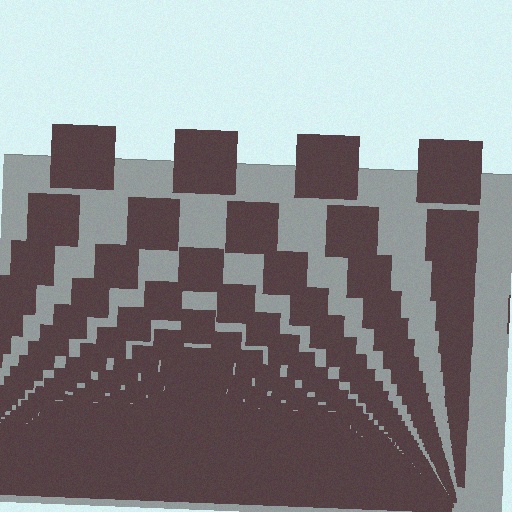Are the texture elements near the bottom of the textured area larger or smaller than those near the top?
Smaller. The gradient is inverted — elements near the bottom are smaller and denser.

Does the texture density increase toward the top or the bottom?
Density increases toward the bottom.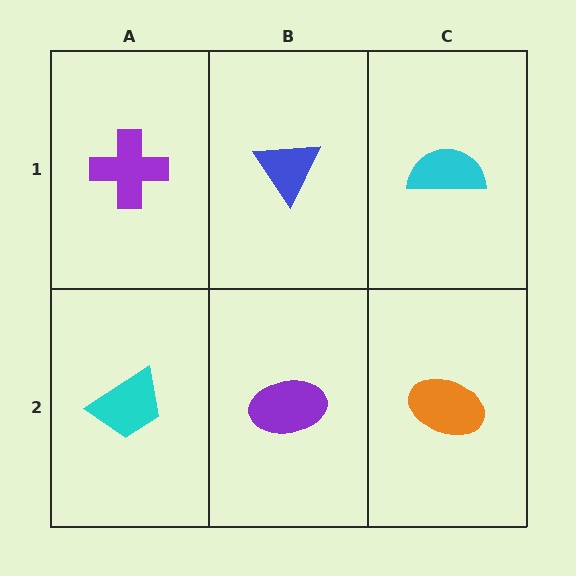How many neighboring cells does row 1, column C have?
2.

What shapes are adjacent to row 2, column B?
A blue triangle (row 1, column B), a cyan trapezoid (row 2, column A), an orange ellipse (row 2, column C).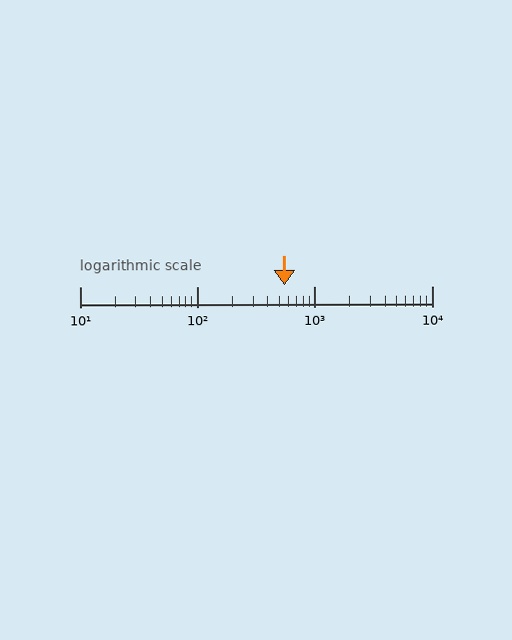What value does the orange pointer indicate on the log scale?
The pointer indicates approximately 550.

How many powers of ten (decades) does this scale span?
The scale spans 3 decades, from 10 to 10000.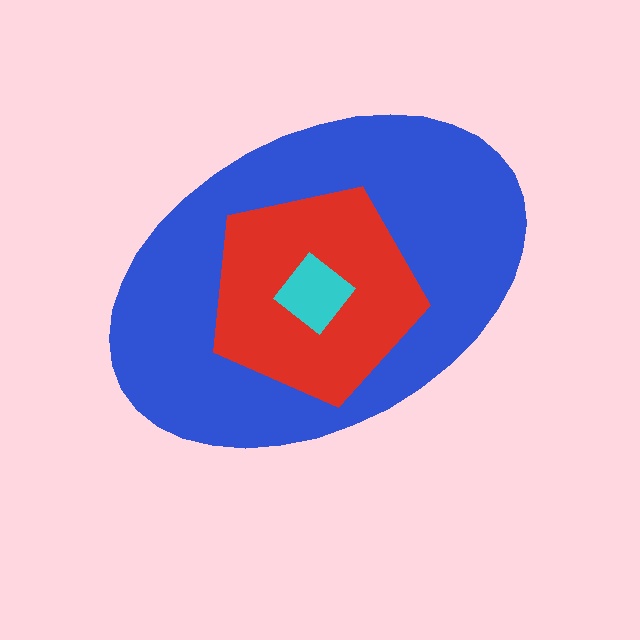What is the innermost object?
The cyan diamond.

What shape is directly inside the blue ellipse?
The red pentagon.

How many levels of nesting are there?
3.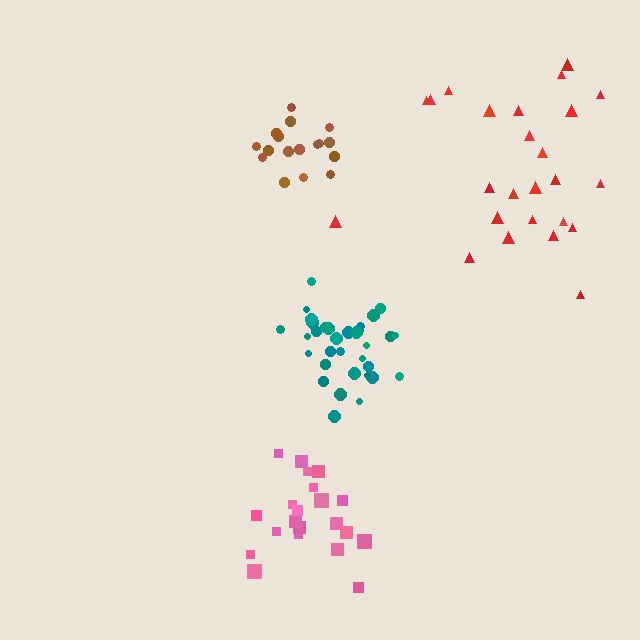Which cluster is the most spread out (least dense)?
Red.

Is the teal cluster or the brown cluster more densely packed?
Teal.